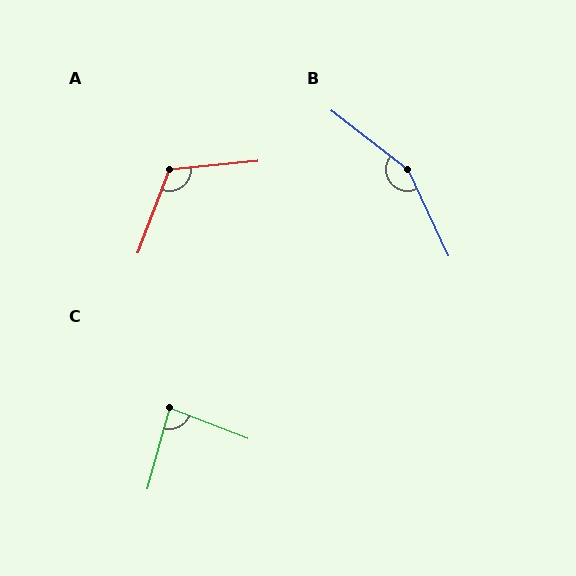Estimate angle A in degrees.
Approximately 116 degrees.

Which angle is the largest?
B, at approximately 153 degrees.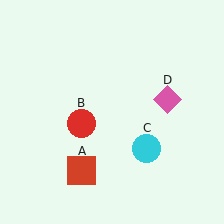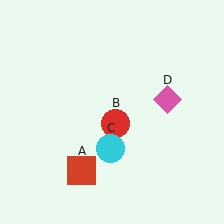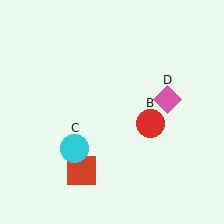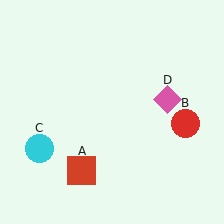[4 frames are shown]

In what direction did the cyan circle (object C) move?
The cyan circle (object C) moved left.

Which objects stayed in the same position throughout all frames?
Red square (object A) and pink diamond (object D) remained stationary.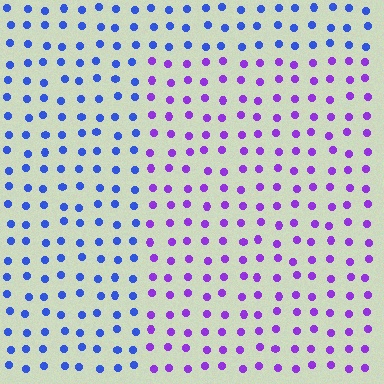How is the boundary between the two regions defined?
The boundary is defined purely by a slight shift in hue (about 47 degrees). Spacing, size, and orientation are identical on both sides.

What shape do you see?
I see a rectangle.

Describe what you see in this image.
The image is filled with small blue elements in a uniform arrangement. A rectangle-shaped region is visible where the elements are tinted to a slightly different hue, forming a subtle color boundary.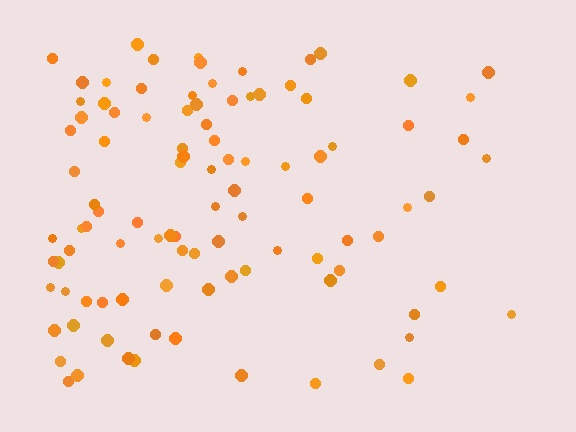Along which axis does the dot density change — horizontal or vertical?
Horizontal.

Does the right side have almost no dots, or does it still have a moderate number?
Still a moderate number, just noticeably fewer than the left.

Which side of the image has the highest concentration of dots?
The left.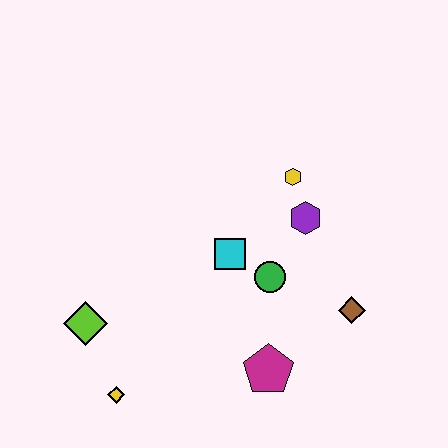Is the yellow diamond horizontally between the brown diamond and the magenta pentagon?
No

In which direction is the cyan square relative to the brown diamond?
The cyan square is to the left of the brown diamond.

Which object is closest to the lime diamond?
The yellow diamond is closest to the lime diamond.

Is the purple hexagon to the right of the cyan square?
Yes